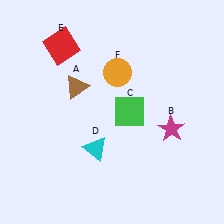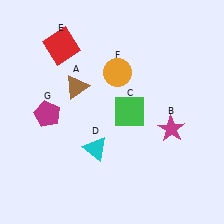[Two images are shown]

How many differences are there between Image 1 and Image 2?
There is 1 difference between the two images.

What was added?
A magenta pentagon (G) was added in Image 2.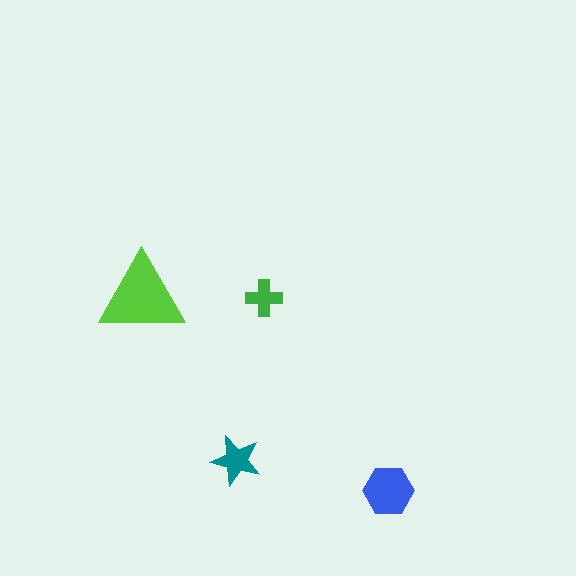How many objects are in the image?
There are 4 objects in the image.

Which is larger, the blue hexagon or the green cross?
The blue hexagon.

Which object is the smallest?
The green cross.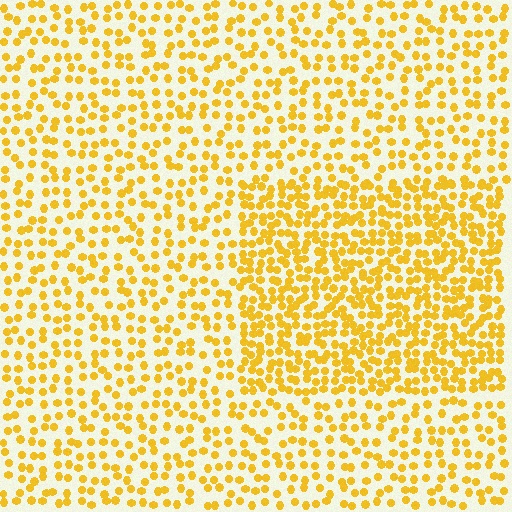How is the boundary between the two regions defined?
The boundary is defined by a change in element density (approximately 1.8x ratio). All elements are the same color, size, and shape.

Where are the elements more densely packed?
The elements are more densely packed inside the rectangle boundary.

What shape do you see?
I see a rectangle.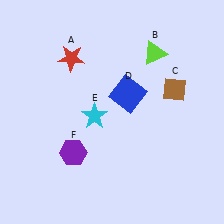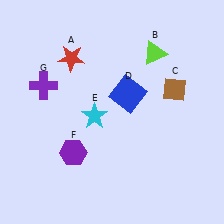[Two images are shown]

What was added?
A purple cross (G) was added in Image 2.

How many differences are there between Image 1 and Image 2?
There is 1 difference between the two images.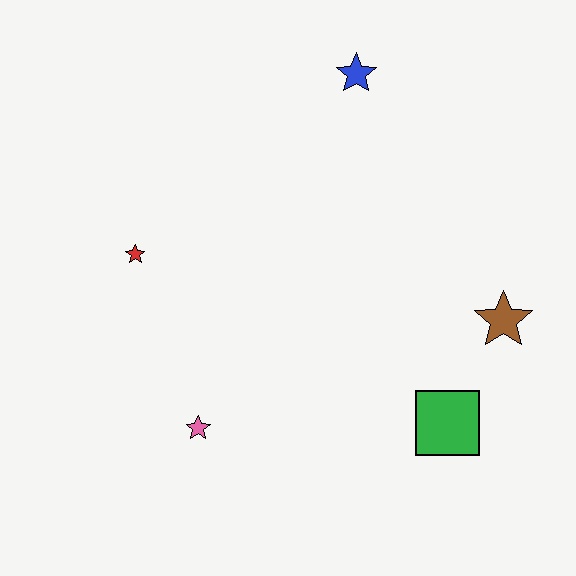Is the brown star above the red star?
No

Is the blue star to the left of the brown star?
Yes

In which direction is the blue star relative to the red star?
The blue star is to the right of the red star.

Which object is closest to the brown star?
The green square is closest to the brown star.